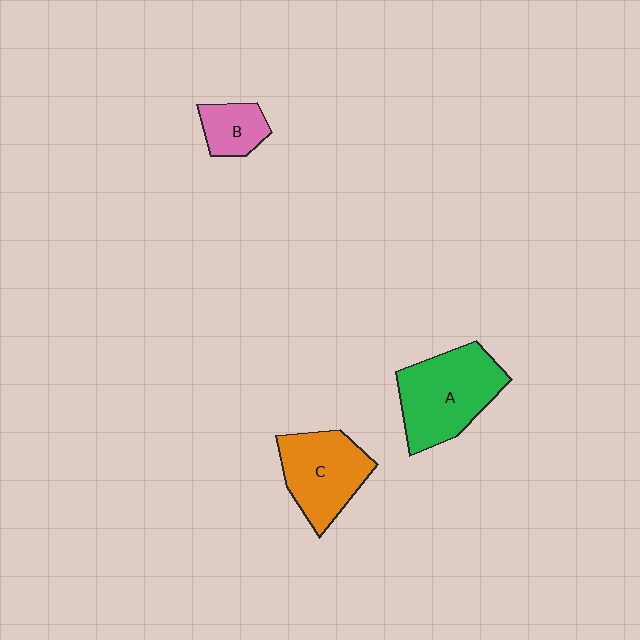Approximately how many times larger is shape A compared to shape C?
Approximately 1.2 times.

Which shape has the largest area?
Shape A (green).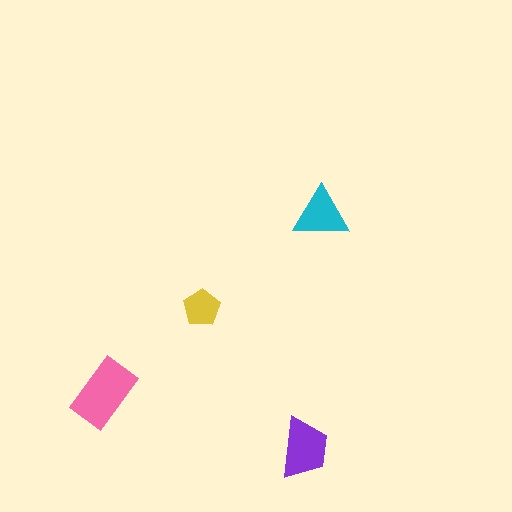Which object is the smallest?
The yellow pentagon.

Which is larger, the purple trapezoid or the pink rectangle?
The pink rectangle.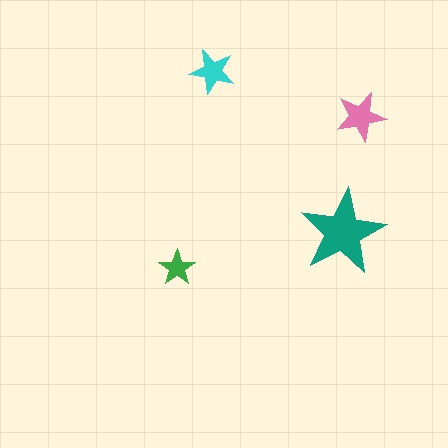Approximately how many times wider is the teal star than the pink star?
About 1.5 times wider.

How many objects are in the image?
There are 4 objects in the image.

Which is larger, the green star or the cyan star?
The cyan one.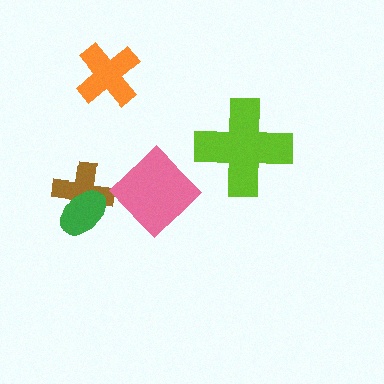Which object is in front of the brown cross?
The green ellipse is in front of the brown cross.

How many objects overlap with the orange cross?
0 objects overlap with the orange cross.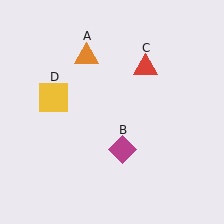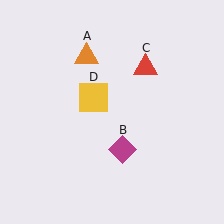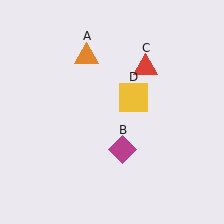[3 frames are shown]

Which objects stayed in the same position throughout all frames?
Orange triangle (object A) and magenta diamond (object B) and red triangle (object C) remained stationary.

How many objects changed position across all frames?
1 object changed position: yellow square (object D).